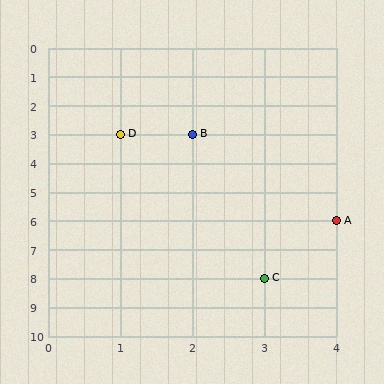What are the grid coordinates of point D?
Point D is at grid coordinates (1, 3).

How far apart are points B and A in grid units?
Points B and A are 2 columns and 3 rows apart (about 3.6 grid units diagonally).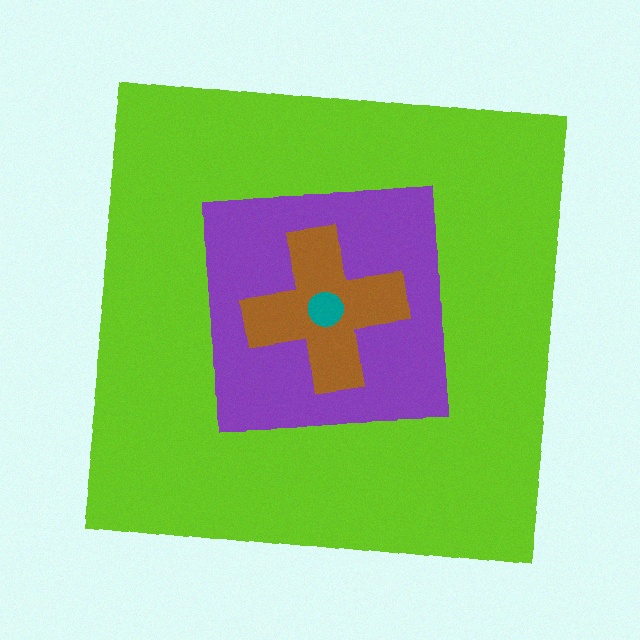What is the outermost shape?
The lime square.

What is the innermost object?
The teal circle.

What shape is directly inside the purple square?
The brown cross.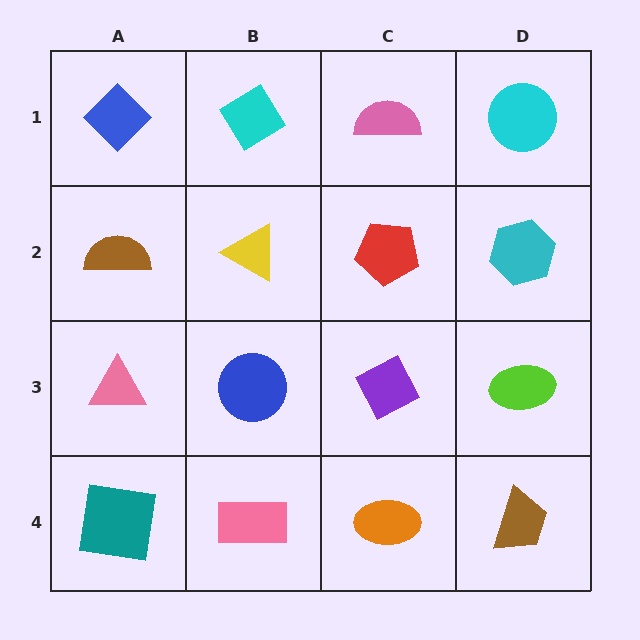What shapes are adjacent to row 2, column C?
A pink semicircle (row 1, column C), a purple diamond (row 3, column C), a yellow triangle (row 2, column B), a cyan hexagon (row 2, column D).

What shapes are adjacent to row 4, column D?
A lime ellipse (row 3, column D), an orange ellipse (row 4, column C).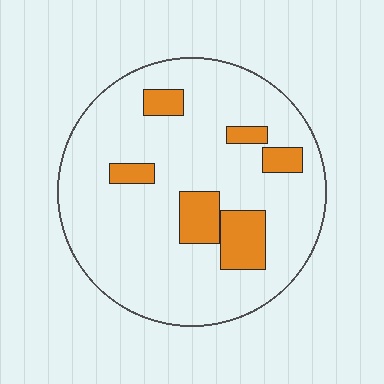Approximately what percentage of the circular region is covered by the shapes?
Approximately 15%.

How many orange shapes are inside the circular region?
6.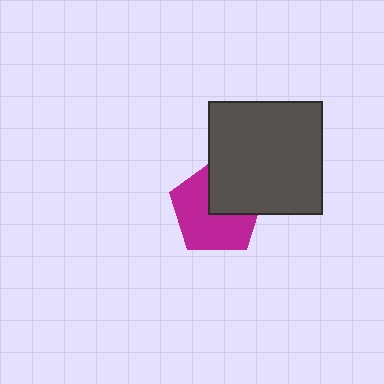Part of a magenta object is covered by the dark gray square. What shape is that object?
It is a pentagon.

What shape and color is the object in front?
The object in front is a dark gray square.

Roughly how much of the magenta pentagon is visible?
About half of it is visible (roughly 61%).